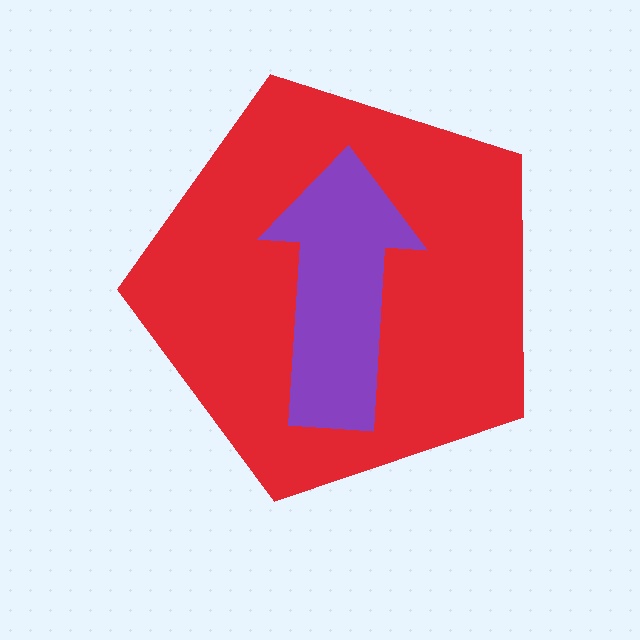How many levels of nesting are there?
2.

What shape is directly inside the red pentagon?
The purple arrow.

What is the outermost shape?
The red pentagon.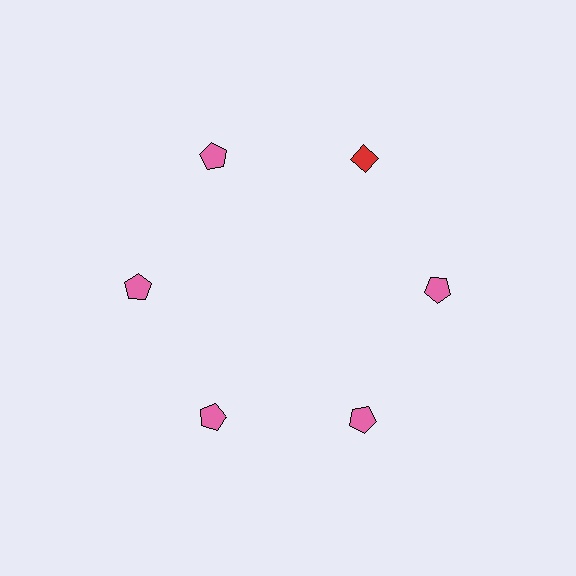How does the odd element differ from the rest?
It differs in both color (red instead of pink) and shape (diamond instead of pentagon).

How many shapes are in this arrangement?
There are 6 shapes arranged in a ring pattern.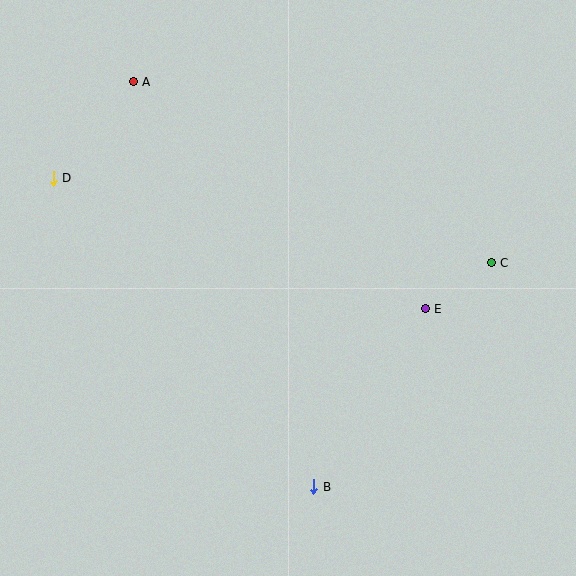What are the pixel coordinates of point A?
Point A is at (133, 82).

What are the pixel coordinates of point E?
Point E is at (425, 309).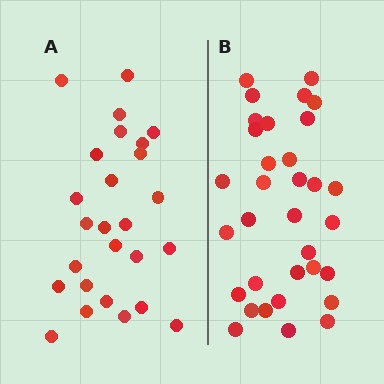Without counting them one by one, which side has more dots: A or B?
Region B (the right region) has more dots.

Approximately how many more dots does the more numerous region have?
Region B has roughly 8 or so more dots than region A.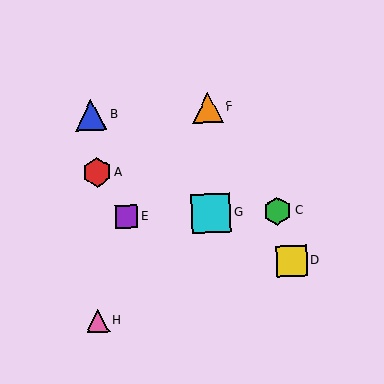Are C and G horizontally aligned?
Yes, both are at y≈211.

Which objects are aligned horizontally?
Objects C, E, G are aligned horizontally.